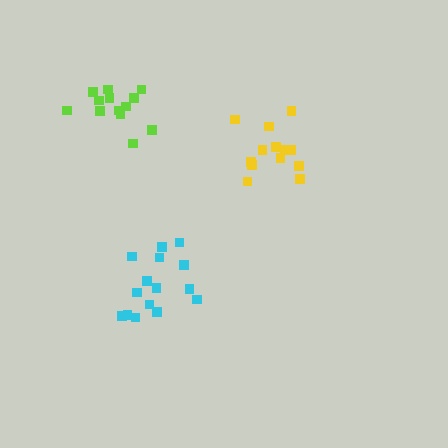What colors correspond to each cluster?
The clusters are colored: lime, yellow, cyan.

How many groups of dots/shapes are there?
There are 3 groups.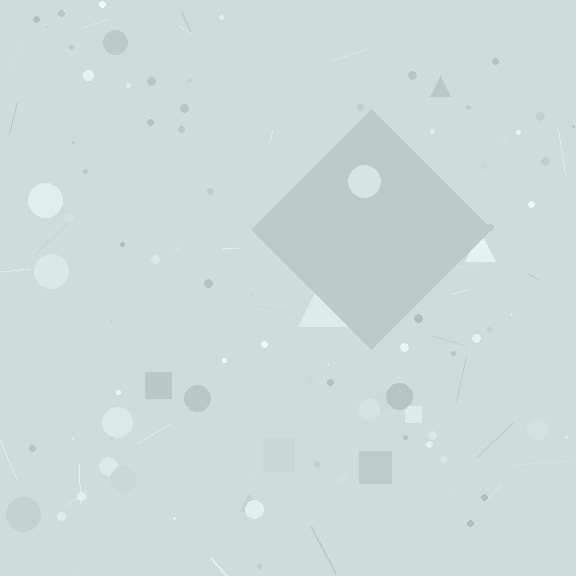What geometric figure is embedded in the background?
A diamond is embedded in the background.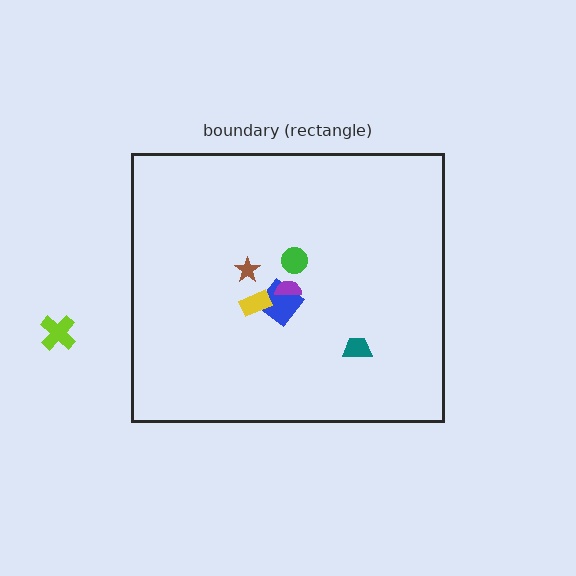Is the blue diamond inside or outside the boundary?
Inside.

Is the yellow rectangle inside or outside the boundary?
Inside.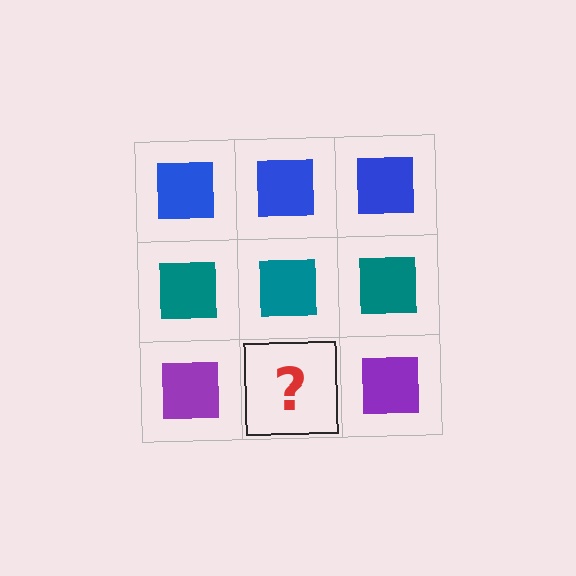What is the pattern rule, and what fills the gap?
The rule is that each row has a consistent color. The gap should be filled with a purple square.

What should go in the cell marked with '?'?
The missing cell should contain a purple square.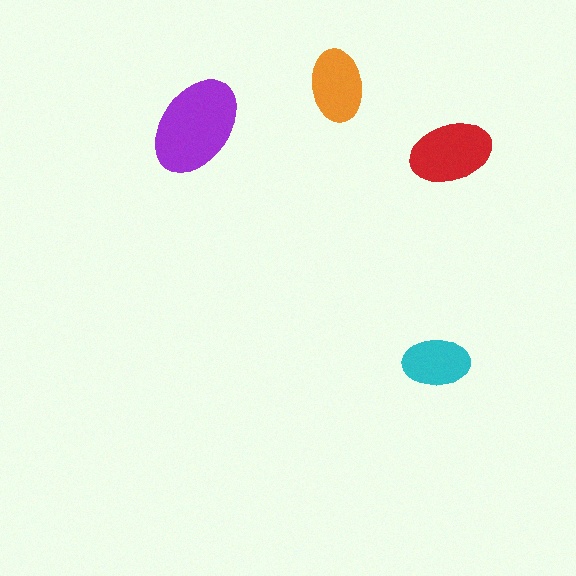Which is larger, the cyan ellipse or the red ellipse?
The red one.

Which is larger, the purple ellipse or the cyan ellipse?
The purple one.